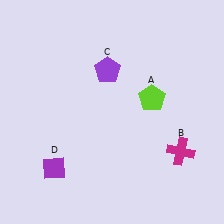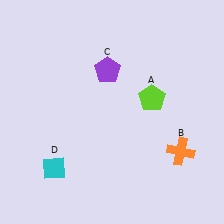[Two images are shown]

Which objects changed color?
B changed from magenta to orange. D changed from purple to cyan.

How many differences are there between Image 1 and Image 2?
There are 2 differences between the two images.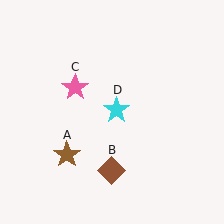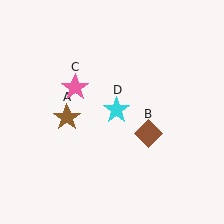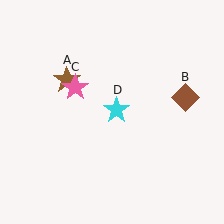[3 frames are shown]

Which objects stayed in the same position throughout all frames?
Pink star (object C) and cyan star (object D) remained stationary.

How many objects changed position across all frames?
2 objects changed position: brown star (object A), brown diamond (object B).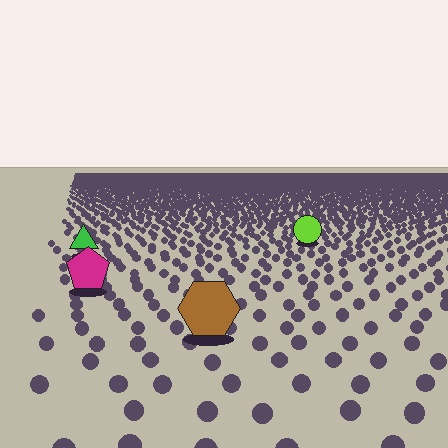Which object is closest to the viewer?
The brown hexagon is closest. The texture marks near it are larger and more spread out.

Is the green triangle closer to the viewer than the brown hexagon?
No. The brown hexagon is closer — you can tell from the texture gradient: the ground texture is coarser near it.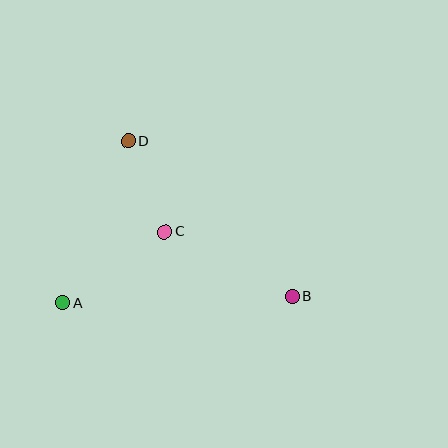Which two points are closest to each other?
Points C and D are closest to each other.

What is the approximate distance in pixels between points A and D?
The distance between A and D is approximately 174 pixels.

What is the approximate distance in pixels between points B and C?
The distance between B and C is approximately 142 pixels.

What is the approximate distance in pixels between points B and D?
The distance between B and D is approximately 226 pixels.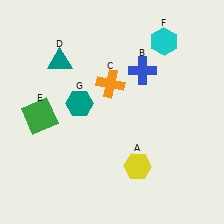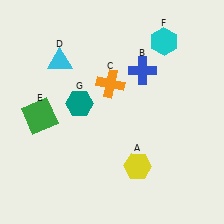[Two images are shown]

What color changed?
The triangle (D) changed from teal in Image 1 to cyan in Image 2.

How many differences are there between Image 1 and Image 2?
There is 1 difference between the two images.